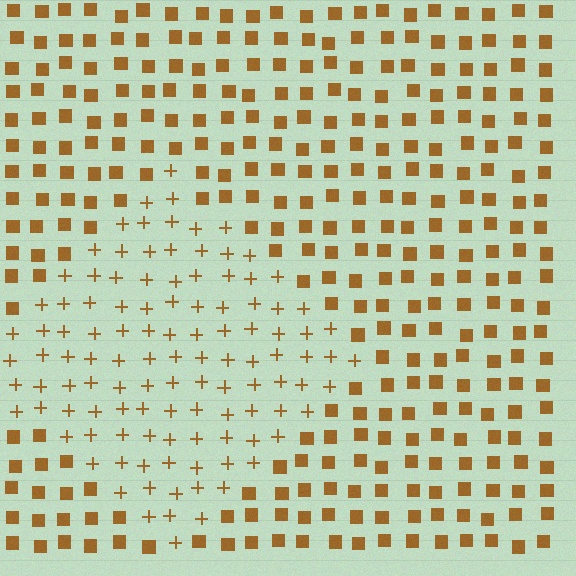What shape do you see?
I see a diamond.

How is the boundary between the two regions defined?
The boundary is defined by a change in element shape: plus signs inside vs. squares outside. All elements share the same color and spacing.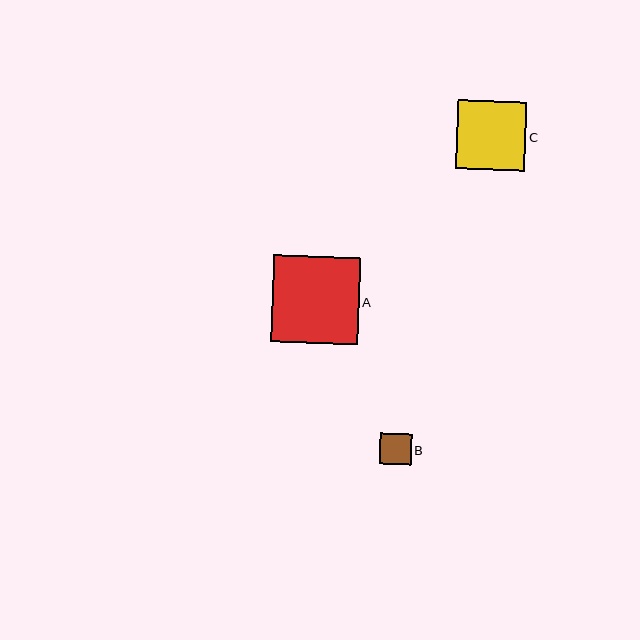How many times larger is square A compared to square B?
Square A is approximately 2.8 times the size of square B.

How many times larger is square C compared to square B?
Square C is approximately 2.2 times the size of square B.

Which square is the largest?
Square A is the largest with a size of approximately 87 pixels.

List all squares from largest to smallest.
From largest to smallest: A, C, B.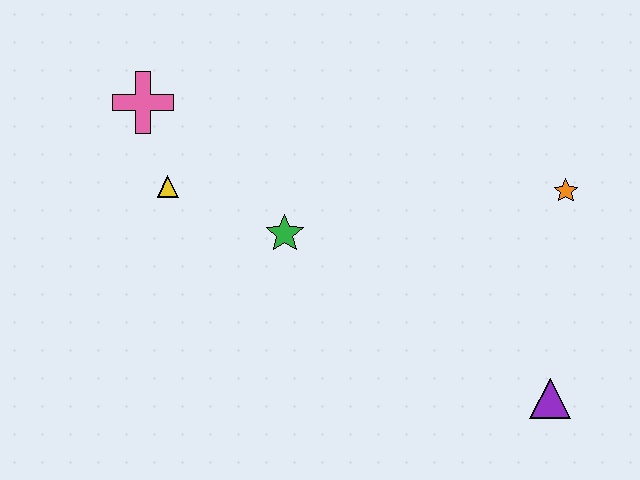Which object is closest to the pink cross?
The yellow triangle is closest to the pink cross.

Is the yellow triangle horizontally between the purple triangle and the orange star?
No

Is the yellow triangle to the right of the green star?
No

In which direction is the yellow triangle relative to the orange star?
The yellow triangle is to the left of the orange star.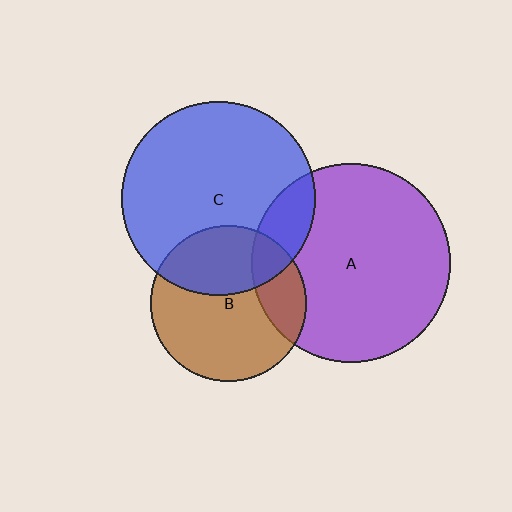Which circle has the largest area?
Circle A (purple).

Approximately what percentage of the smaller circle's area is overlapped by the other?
Approximately 35%.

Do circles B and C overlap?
Yes.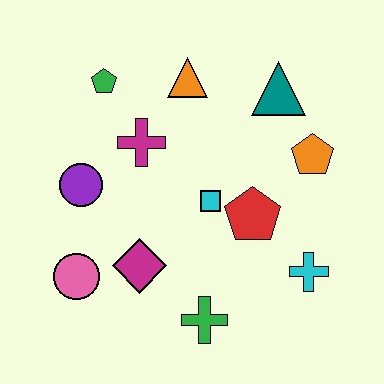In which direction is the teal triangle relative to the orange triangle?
The teal triangle is to the right of the orange triangle.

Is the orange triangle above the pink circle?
Yes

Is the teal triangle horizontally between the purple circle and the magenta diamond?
No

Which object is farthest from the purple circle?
The cyan cross is farthest from the purple circle.